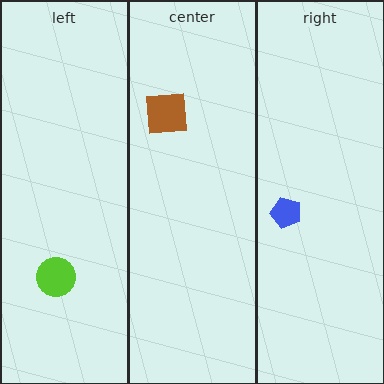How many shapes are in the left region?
1.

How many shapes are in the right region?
1.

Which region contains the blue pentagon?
The right region.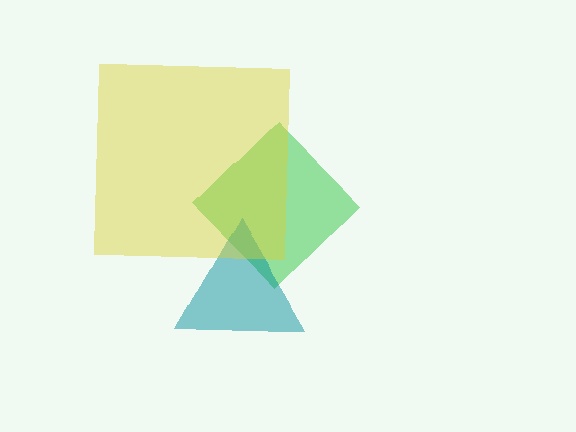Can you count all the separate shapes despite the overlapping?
Yes, there are 3 separate shapes.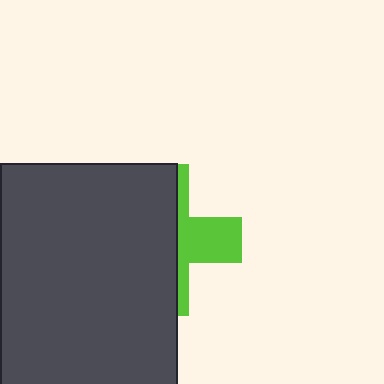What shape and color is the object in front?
The object in front is a dark gray rectangle.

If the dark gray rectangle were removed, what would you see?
You would see the complete lime cross.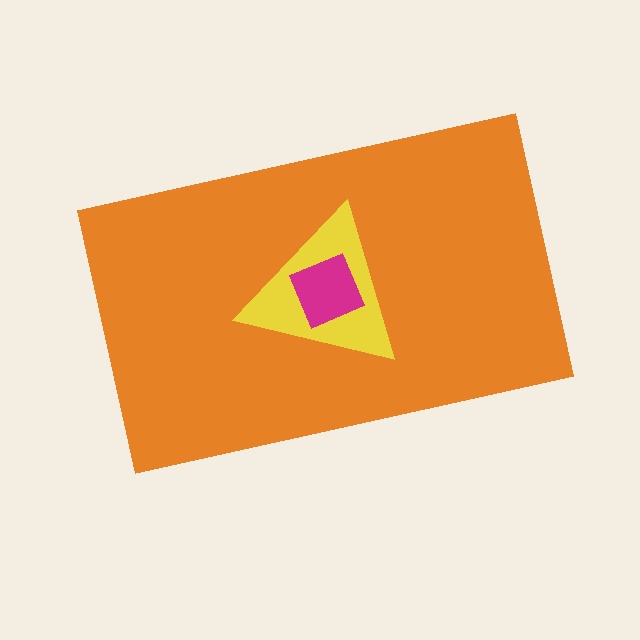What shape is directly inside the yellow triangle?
The magenta diamond.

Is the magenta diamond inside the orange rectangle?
Yes.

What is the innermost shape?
The magenta diamond.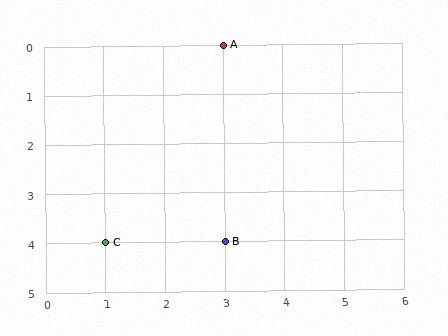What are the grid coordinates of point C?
Point C is at grid coordinates (1, 4).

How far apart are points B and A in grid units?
Points B and A are 4 rows apart.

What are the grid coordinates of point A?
Point A is at grid coordinates (3, 0).